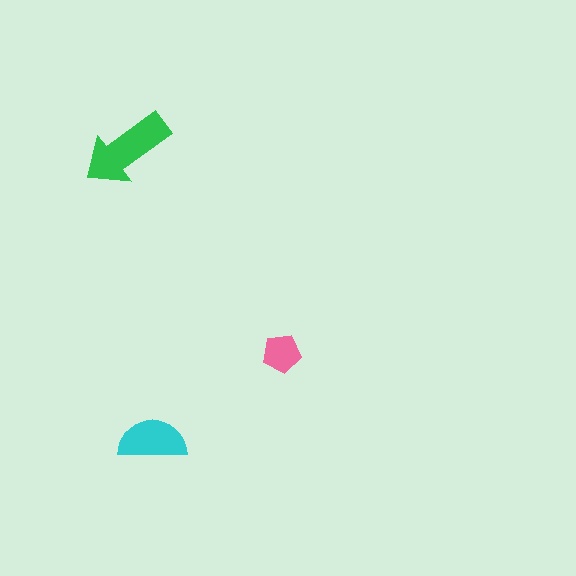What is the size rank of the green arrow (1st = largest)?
1st.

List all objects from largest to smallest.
The green arrow, the cyan semicircle, the pink pentagon.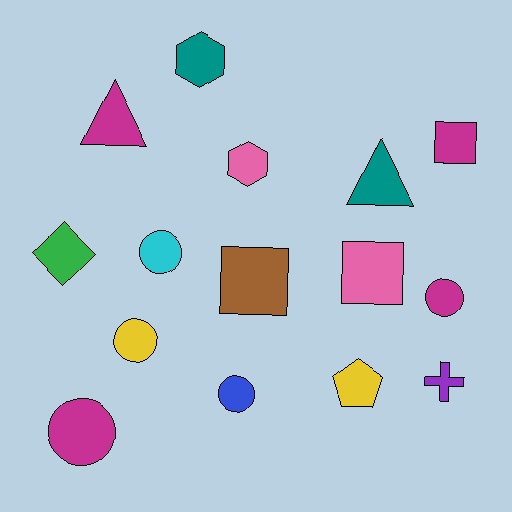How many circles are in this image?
There are 5 circles.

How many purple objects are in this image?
There is 1 purple object.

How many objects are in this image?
There are 15 objects.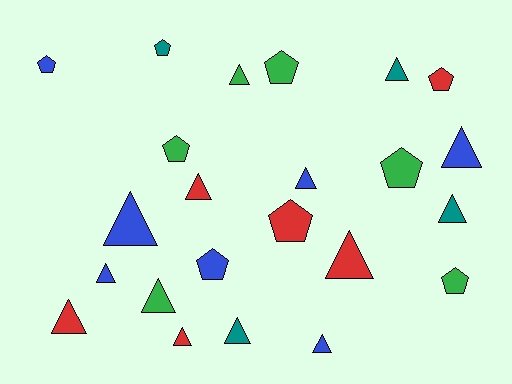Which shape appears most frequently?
Triangle, with 14 objects.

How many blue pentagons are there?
There are 2 blue pentagons.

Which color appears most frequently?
Blue, with 7 objects.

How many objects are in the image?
There are 23 objects.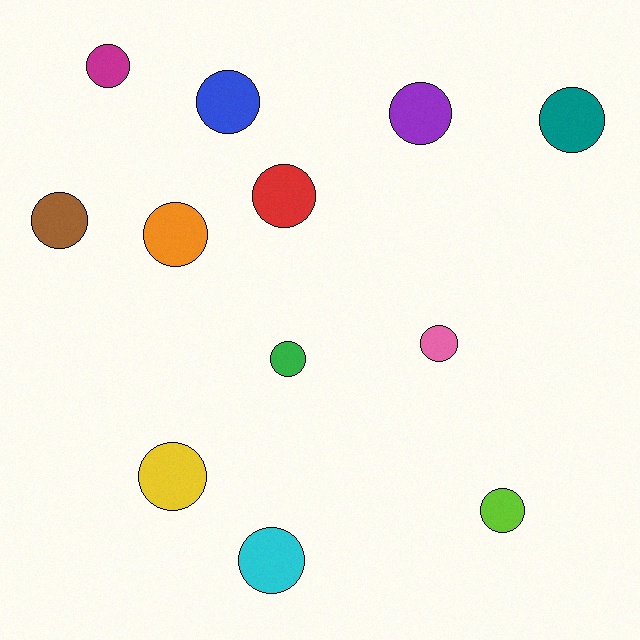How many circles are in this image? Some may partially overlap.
There are 12 circles.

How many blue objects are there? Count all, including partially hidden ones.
There is 1 blue object.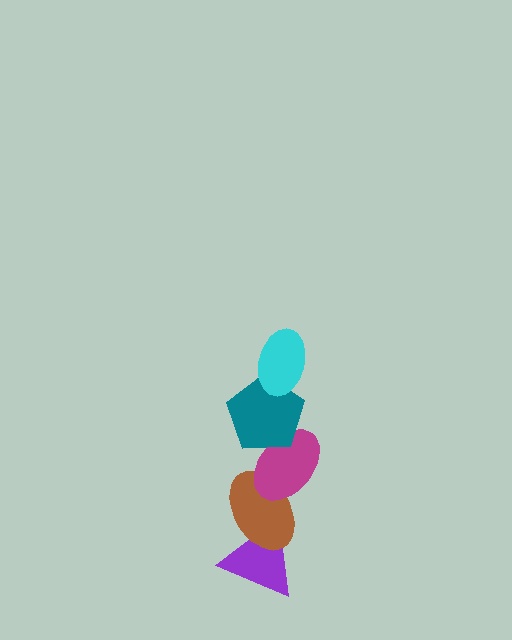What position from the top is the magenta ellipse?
The magenta ellipse is 3rd from the top.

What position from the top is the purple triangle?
The purple triangle is 5th from the top.